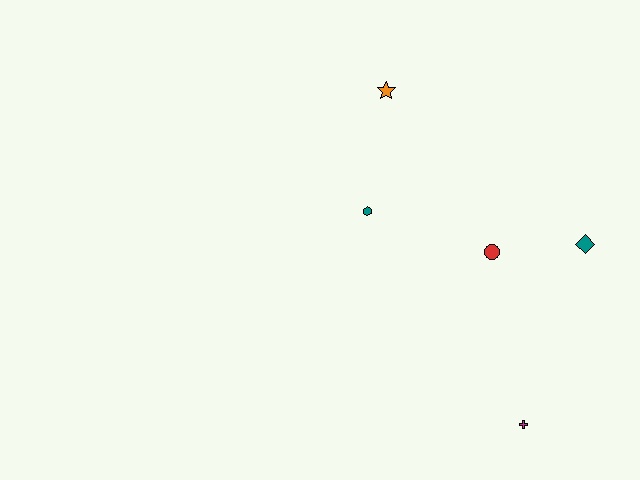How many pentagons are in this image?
There are no pentagons.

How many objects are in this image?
There are 5 objects.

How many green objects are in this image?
There are no green objects.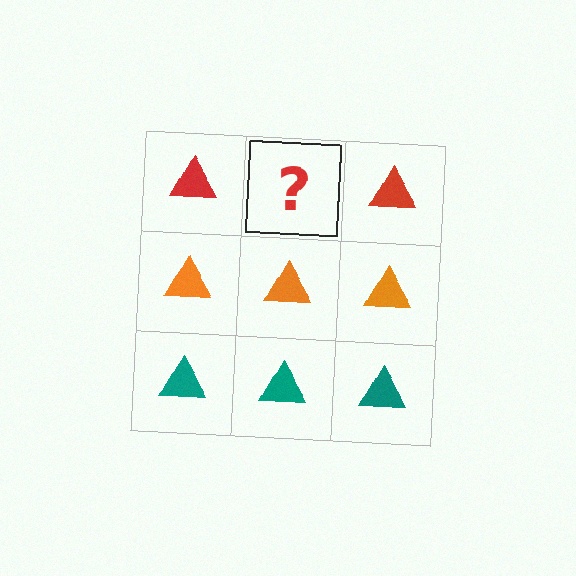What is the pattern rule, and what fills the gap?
The rule is that each row has a consistent color. The gap should be filled with a red triangle.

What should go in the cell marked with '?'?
The missing cell should contain a red triangle.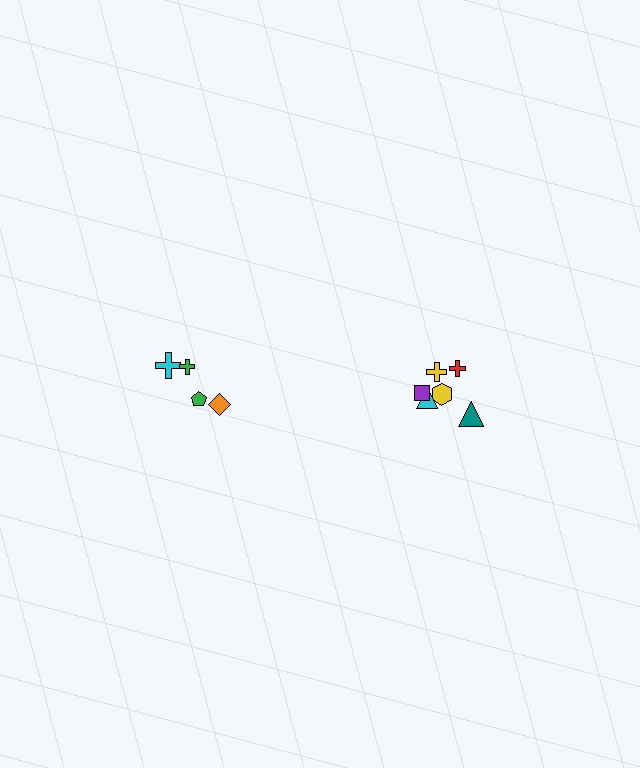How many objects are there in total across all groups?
There are 10 objects.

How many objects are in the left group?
There are 4 objects.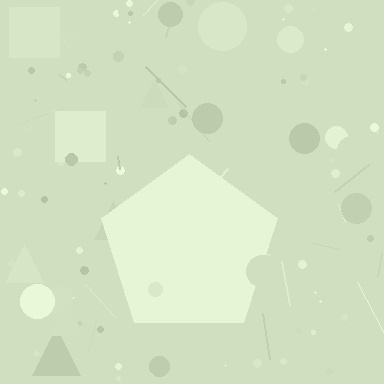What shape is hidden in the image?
A pentagon is hidden in the image.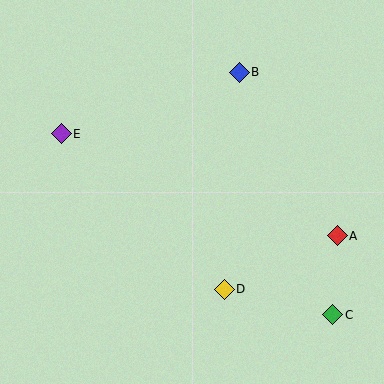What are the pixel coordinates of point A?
Point A is at (337, 236).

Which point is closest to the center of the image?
Point D at (224, 289) is closest to the center.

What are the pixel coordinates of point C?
Point C is at (333, 315).